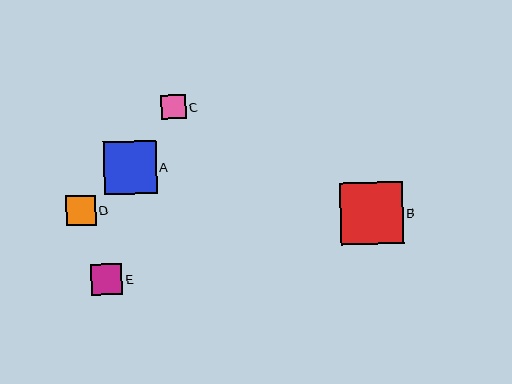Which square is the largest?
Square B is the largest with a size of approximately 63 pixels.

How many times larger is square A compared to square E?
Square A is approximately 1.7 times the size of square E.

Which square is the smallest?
Square C is the smallest with a size of approximately 24 pixels.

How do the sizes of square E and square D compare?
Square E and square D are approximately the same size.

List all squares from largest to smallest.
From largest to smallest: B, A, E, D, C.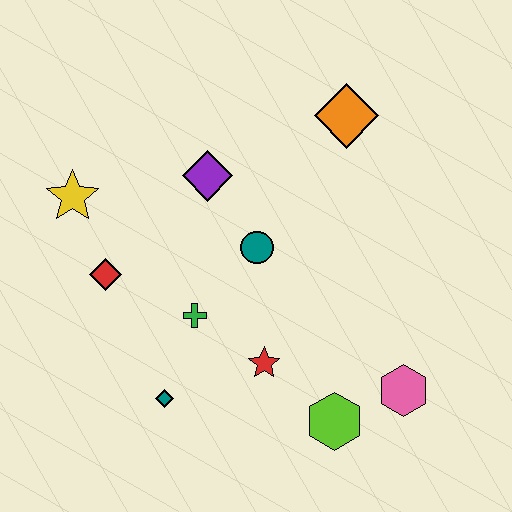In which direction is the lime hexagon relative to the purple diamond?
The lime hexagon is below the purple diamond.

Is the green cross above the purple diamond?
No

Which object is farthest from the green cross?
The orange diamond is farthest from the green cross.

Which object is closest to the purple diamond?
The teal circle is closest to the purple diamond.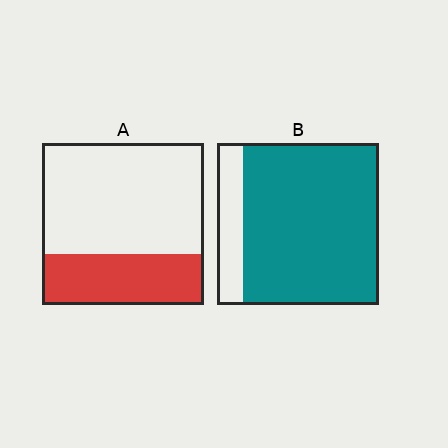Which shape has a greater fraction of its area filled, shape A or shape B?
Shape B.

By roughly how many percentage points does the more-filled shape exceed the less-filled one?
By roughly 50 percentage points (B over A).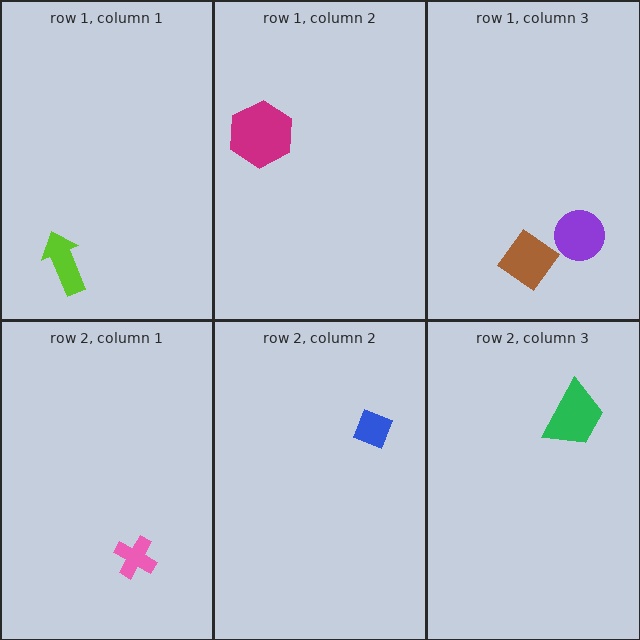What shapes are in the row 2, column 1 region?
The pink cross.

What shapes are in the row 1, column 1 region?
The lime arrow.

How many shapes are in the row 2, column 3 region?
1.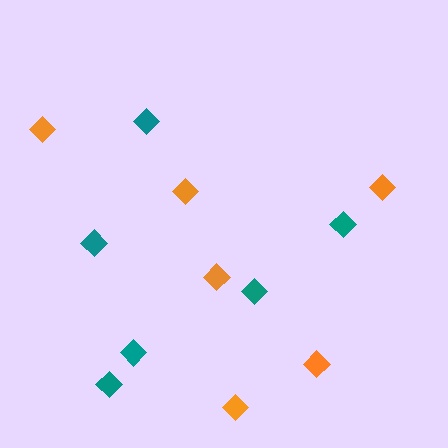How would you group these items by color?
There are 2 groups: one group of teal diamonds (6) and one group of orange diamonds (6).